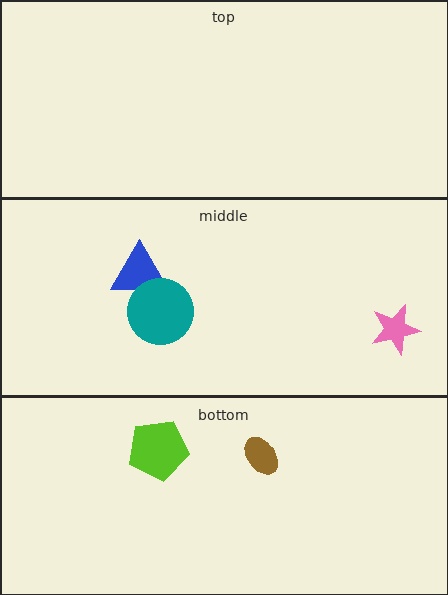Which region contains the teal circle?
The middle region.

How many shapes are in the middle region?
3.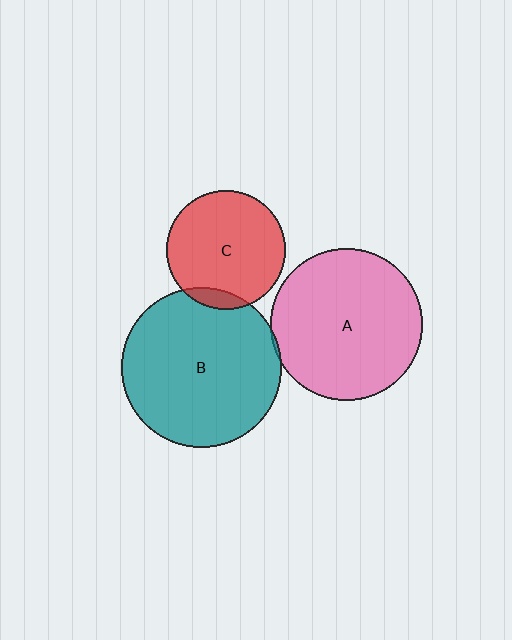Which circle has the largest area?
Circle B (teal).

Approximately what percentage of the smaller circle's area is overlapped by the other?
Approximately 10%.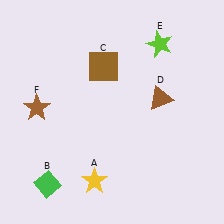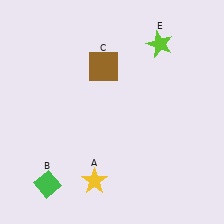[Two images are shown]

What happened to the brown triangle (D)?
The brown triangle (D) was removed in Image 2. It was in the top-right area of Image 1.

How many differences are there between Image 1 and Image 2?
There are 2 differences between the two images.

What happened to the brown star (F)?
The brown star (F) was removed in Image 2. It was in the top-left area of Image 1.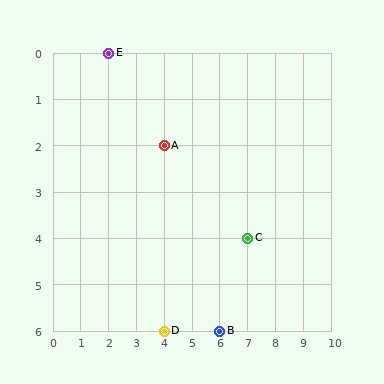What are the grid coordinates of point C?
Point C is at grid coordinates (7, 4).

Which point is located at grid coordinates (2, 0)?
Point E is at (2, 0).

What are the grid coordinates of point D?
Point D is at grid coordinates (4, 6).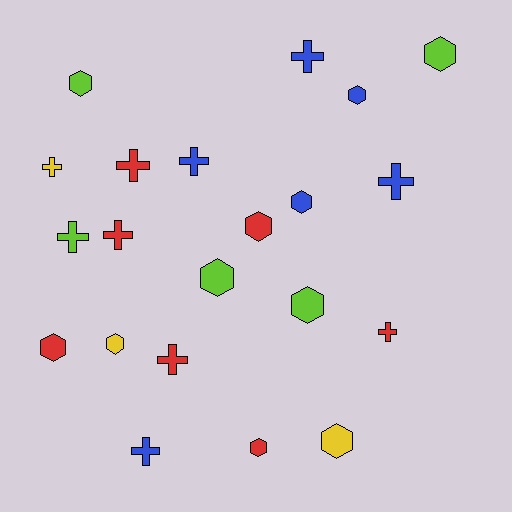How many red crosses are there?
There are 4 red crosses.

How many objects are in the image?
There are 21 objects.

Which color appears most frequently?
Red, with 7 objects.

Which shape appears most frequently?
Hexagon, with 11 objects.